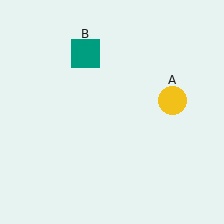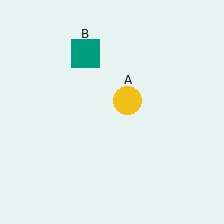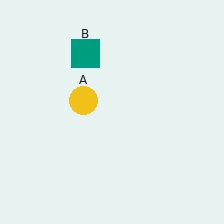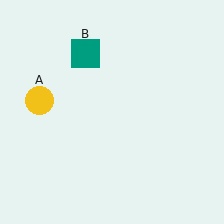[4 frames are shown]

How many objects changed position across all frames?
1 object changed position: yellow circle (object A).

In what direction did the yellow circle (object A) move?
The yellow circle (object A) moved left.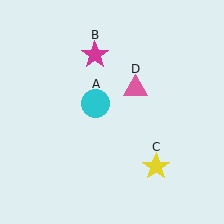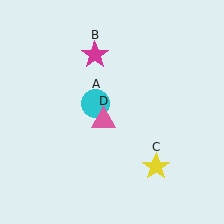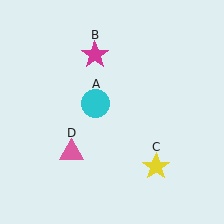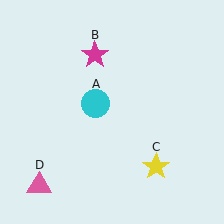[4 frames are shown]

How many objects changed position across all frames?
1 object changed position: pink triangle (object D).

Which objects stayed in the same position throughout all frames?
Cyan circle (object A) and magenta star (object B) and yellow star (object C) remained stationary.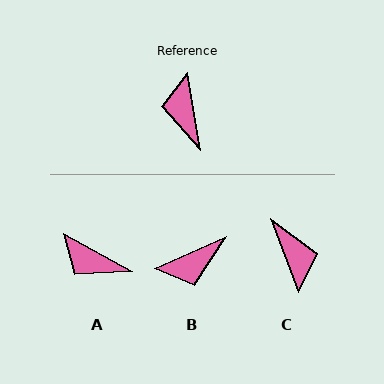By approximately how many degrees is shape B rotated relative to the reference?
Approximately 105 degrees counter-clockwise.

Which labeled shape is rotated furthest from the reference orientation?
C, about 169 degrees away.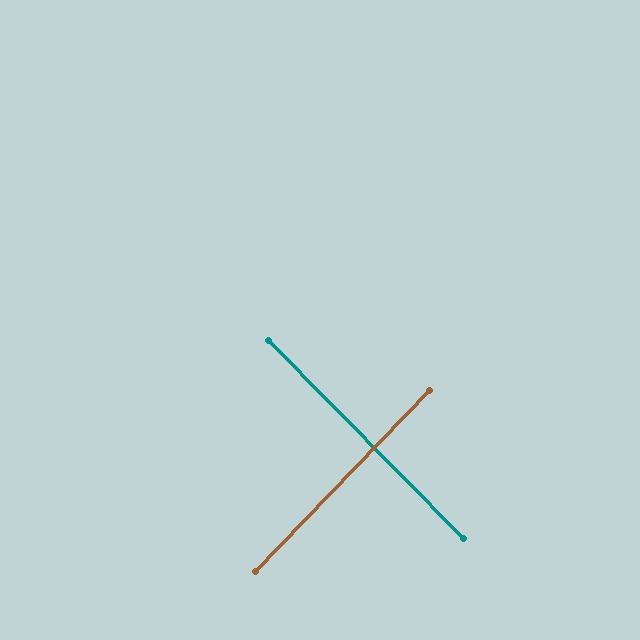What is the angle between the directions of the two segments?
Approximately 89 degrees.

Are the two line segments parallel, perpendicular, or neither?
Perpendicular — they meet at approximately 89°.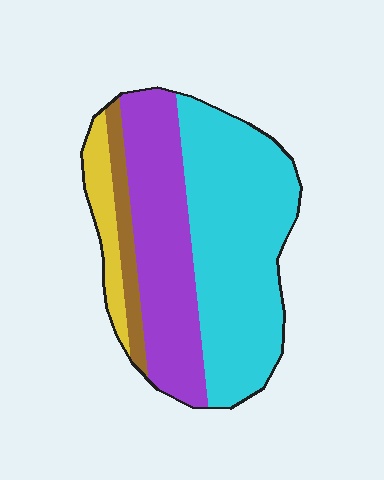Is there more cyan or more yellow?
Cyan.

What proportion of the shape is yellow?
Yellow covers 9% of the shape.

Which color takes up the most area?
Cyan, at roughly 50%.